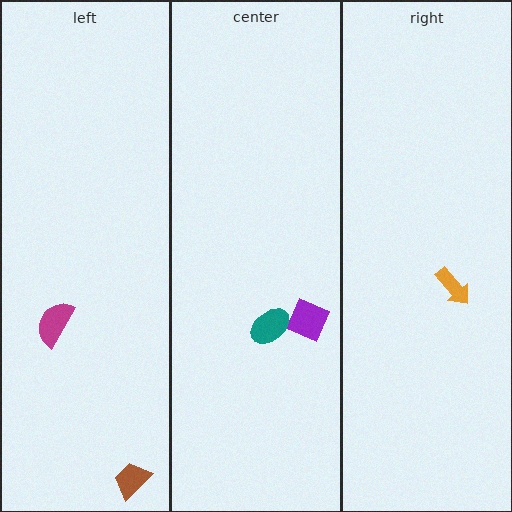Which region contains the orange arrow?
The right region.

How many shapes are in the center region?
2.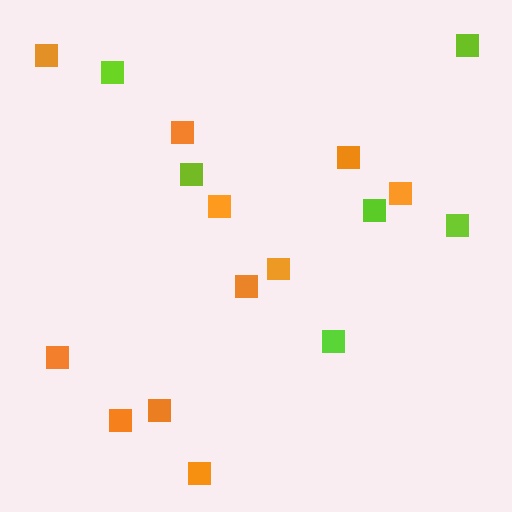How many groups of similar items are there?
There are 2 groups: one group of orange squares (11) and one group of lime squares (6).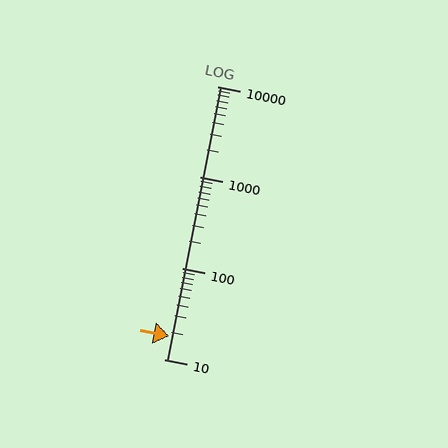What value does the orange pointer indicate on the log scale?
The pointer indicates approximately 18.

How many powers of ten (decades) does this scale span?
The scale spans 3 decades, from 10 to 10000.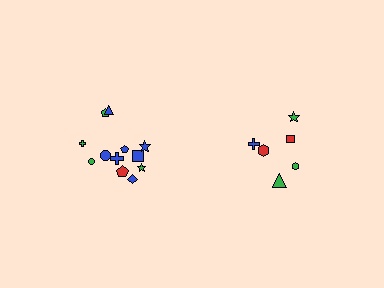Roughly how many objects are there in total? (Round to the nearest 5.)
Roughly 20 objects in total.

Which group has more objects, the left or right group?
The left group.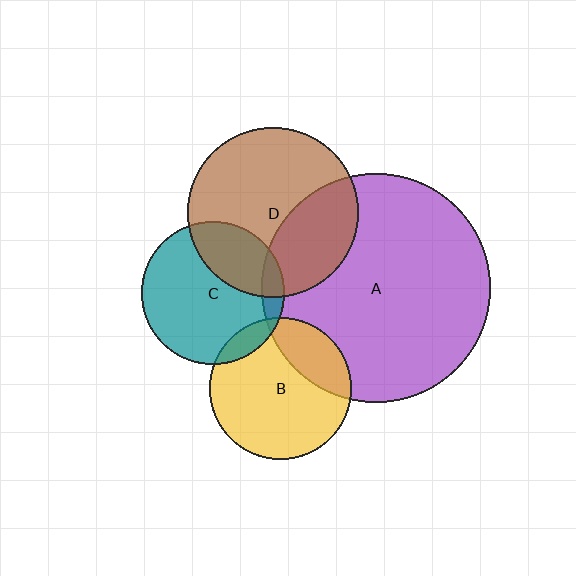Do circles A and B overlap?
Yes.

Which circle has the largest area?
Circle A (purple).